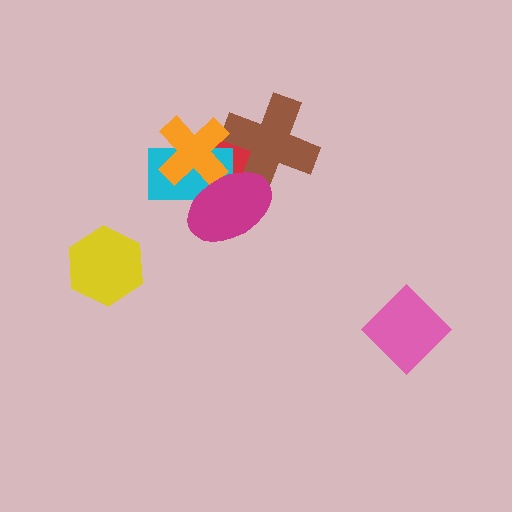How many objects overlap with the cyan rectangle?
3 objects overlap with the cyan rectangle.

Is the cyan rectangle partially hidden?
Yes, it is partially covered by another shape.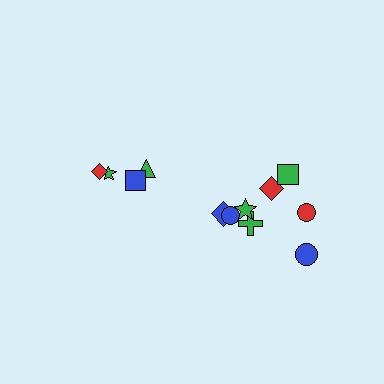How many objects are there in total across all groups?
There are 12 objects.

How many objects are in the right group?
There are 8 objects.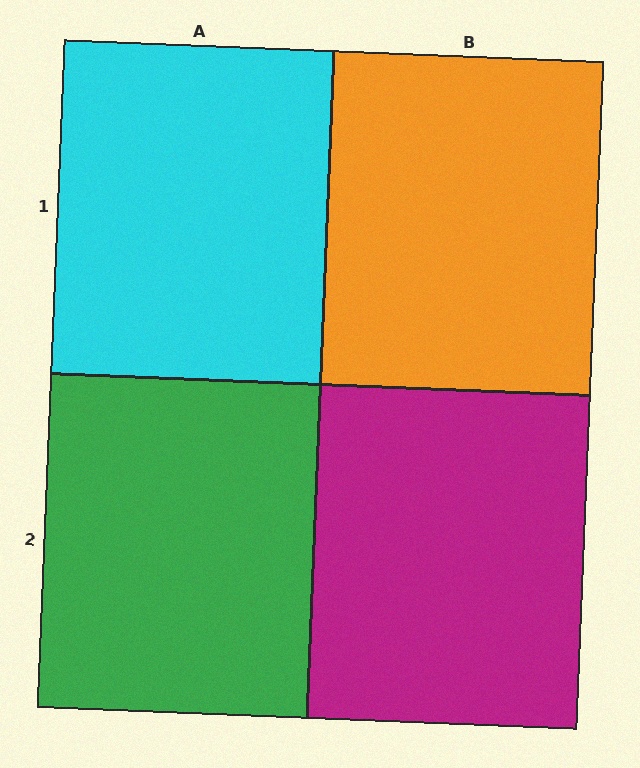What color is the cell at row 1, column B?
Orange.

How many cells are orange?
1 cell is orange.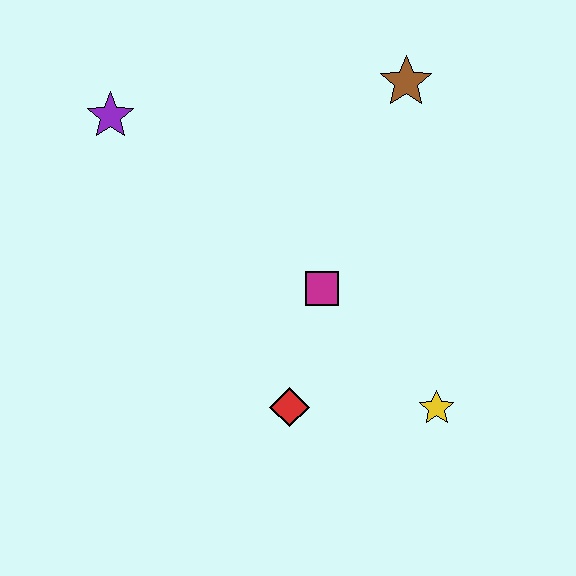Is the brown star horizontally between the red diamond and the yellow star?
Yes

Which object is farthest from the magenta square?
The purple star is farthest from the magenta square.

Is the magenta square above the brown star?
No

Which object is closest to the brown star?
The magenta square is closest to the brown star.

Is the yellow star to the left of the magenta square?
No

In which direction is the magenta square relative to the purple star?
The magenta square is to the right of the purple star.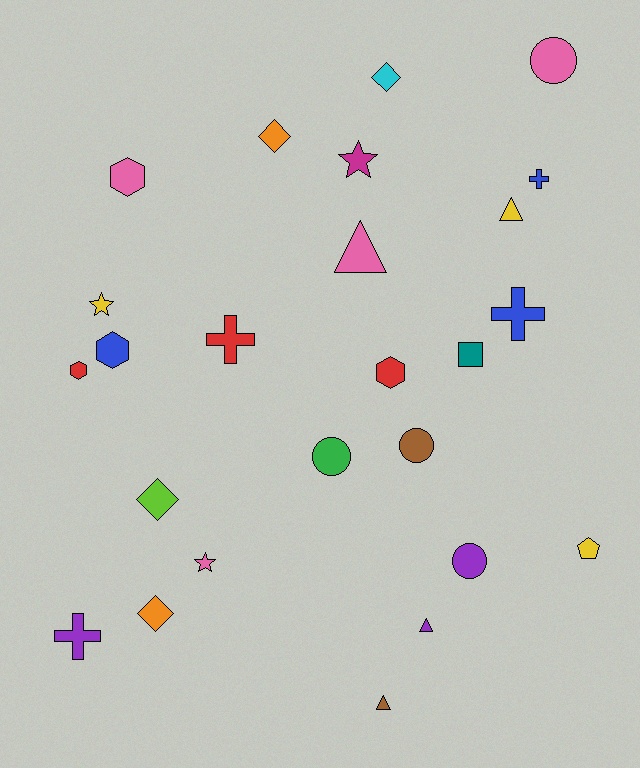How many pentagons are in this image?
There is 1 pentagon.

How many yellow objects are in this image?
There are 3 yellow objects.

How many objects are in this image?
There are 25 objects.